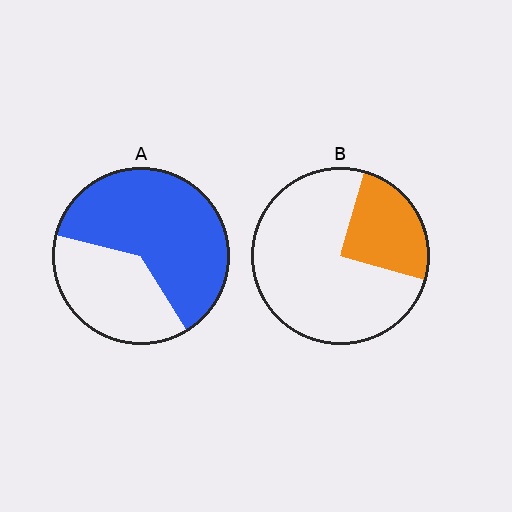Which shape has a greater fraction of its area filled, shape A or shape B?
Shape A.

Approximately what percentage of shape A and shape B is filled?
A is approximately 65% and B is approximately 25%.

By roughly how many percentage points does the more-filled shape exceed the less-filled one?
By roughly 35 percentage points (A over B).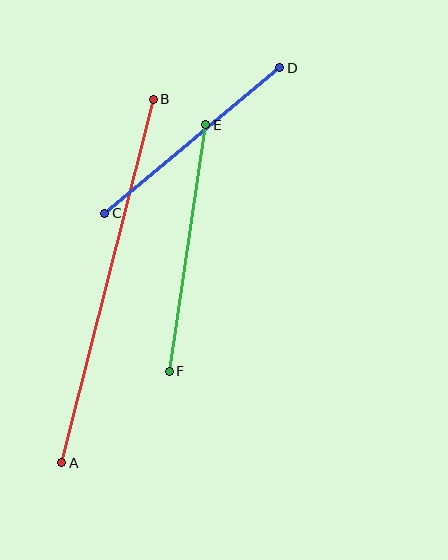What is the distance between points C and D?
The distance is approximately 228 pixels.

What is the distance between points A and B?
The distance is approximately 375 pixels.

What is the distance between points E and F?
The distance is approximately 249 pixels.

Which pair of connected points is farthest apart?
Points A and B are farthest apart.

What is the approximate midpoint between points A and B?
The midpoint is at approximately (107, 281) pixels.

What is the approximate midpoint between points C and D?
The midpoint is at approximately (192, 141) pixels.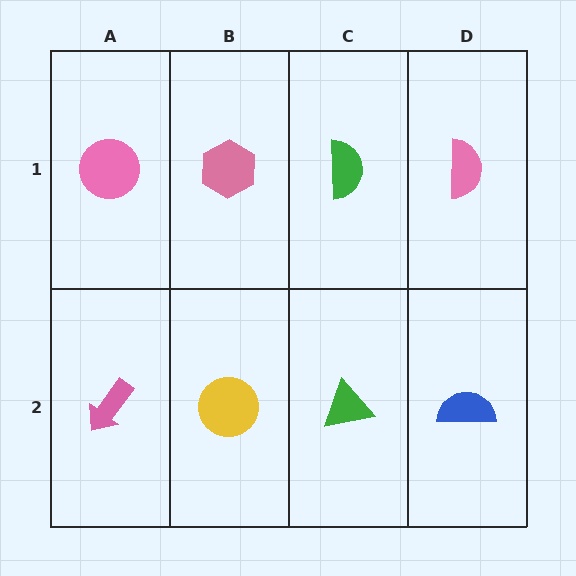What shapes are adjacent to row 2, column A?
A pink circle (row 1, column A), a yellow circle (row 2, column B).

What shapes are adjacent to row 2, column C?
A green semicircle (row 1, column C), a yellow circle (row 2, column B), a blue semicircle (row 2, column D).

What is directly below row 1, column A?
A pink arrow.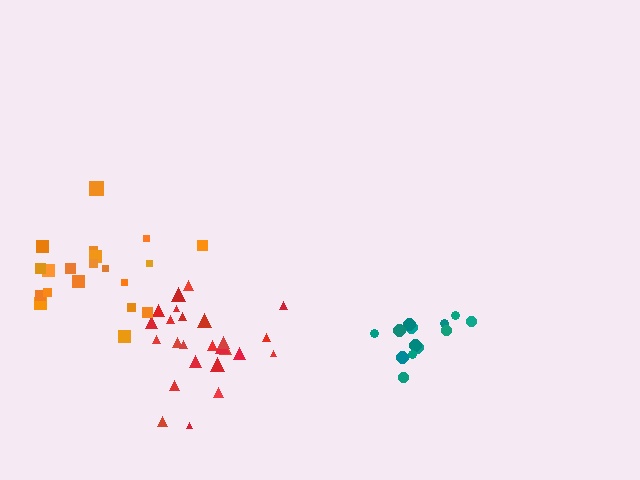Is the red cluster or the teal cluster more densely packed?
Teal.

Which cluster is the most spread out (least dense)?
Orange.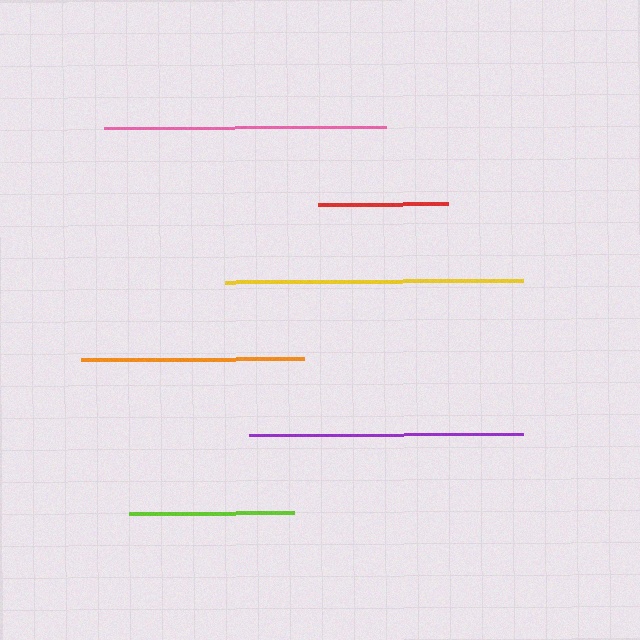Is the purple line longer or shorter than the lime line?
The purple line is longer than the lime line.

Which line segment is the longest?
The yellow line is the longest at approximately 298 pixels.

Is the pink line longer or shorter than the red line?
The pink line is longer than the red line.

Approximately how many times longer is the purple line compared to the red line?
The purple line is approximately 2.1 times the length of the red line.